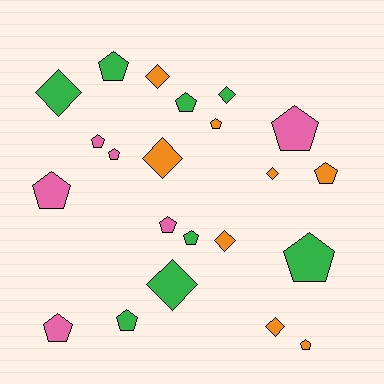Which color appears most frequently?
Green, with 8 objects.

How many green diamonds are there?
There are 3 green diamonds.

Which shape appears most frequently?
Pentagon, with 14 objects.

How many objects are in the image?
There are 22 objects.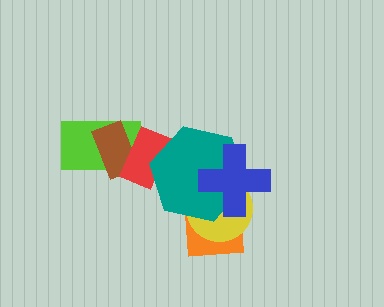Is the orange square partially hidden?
Yes, it is partially covered by another shape.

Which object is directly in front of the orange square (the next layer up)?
The yellow circle is directly in front of the orange square.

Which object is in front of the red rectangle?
The teal hexagon is in front of the red rectangle.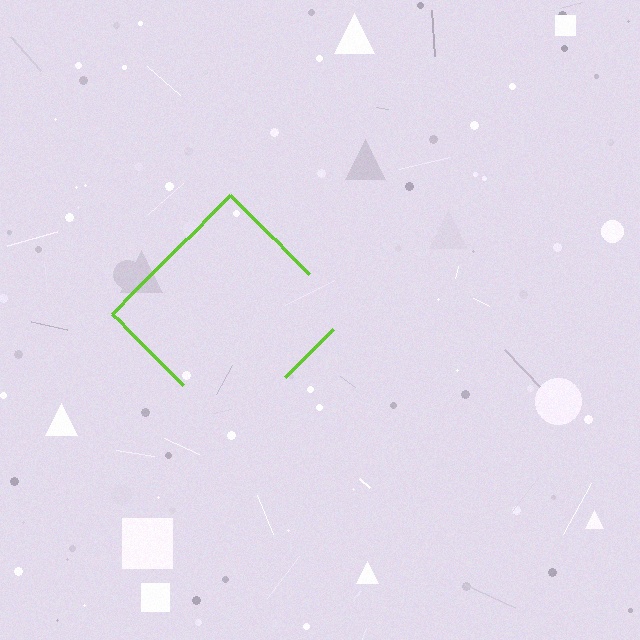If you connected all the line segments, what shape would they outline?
They would outline a diamond.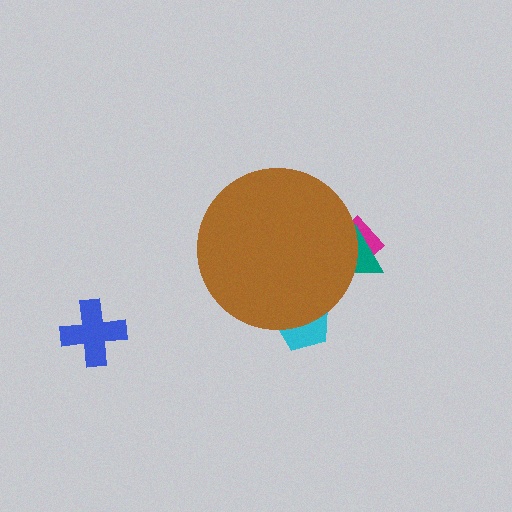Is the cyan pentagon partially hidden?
Yes, the cyan pentagon is partially hidden behind the brown circle.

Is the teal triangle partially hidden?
Yes, the teal triangle is partially hidden behind the brown circle.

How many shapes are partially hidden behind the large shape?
3 shapes are partially hidden.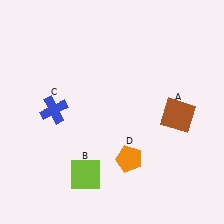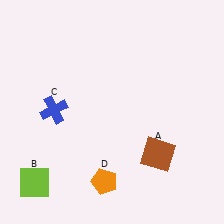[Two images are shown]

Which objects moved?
The objects that moved are: the brown square (A), the lime square (B), the orange pentagon (D).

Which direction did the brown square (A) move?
The brown square (A) moved down.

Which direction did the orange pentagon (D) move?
The orange pentagon (D) moved left.